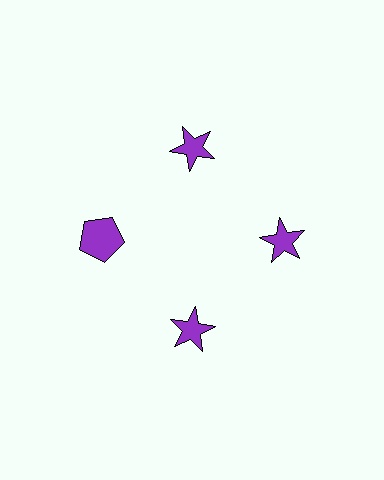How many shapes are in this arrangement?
There are 4 shapes arranged in a ring pattern.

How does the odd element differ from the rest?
It has a different shape: pentagon instead of star.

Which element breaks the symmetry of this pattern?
The purple pentagon at roughly the 9 o'clock position breaks the symmetry. All other shapes are purple stars.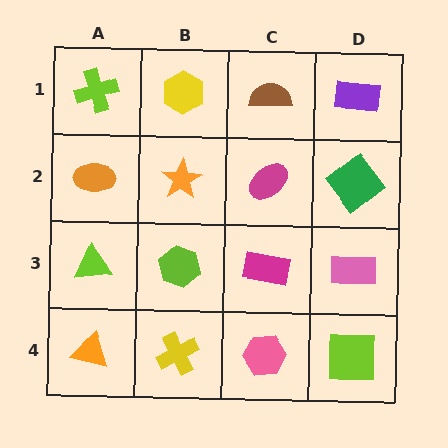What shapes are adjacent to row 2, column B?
A yellow hexagon (row 1, column B), a lime hexagon (row 3, column B), an orange ellipse (row 2, column A), a magenta ellipse (row 2, column C).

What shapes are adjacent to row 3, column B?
An orange star (row 2, column B), a yellow cross (row 4, column B), a lime triangle (row 3, column A), a magenta rectangle (row 3, column C).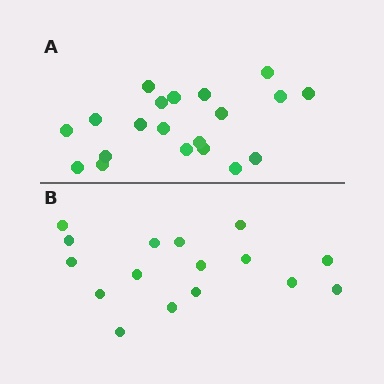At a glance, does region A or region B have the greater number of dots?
Region A (the top region) has more dots.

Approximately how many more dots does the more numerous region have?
Region A has about 4 more dots than region B.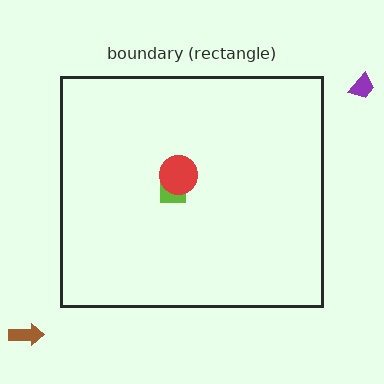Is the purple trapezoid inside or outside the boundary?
Outside.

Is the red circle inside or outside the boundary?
Inside.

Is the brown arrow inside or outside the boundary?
Outside.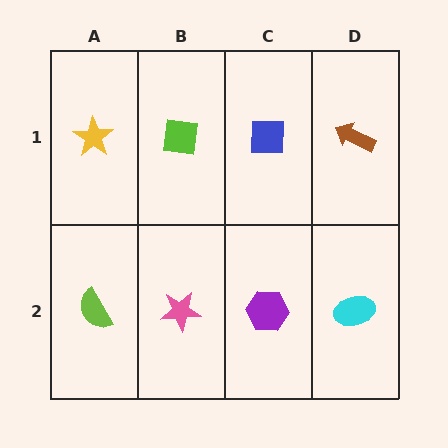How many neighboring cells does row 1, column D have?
2.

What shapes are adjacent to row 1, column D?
A cyan ellipse (row 2, column D), a blue square (row 1, column C).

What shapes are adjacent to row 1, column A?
A lime semicircle (row 2, column A), a lime square (row 1, column B).